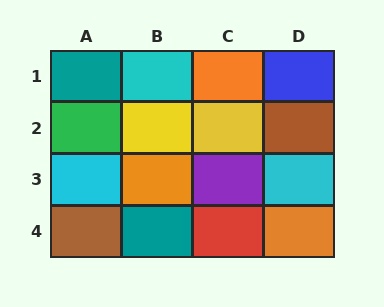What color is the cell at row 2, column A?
Green.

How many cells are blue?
1 cell is blue.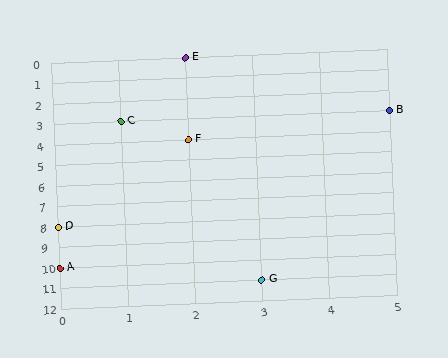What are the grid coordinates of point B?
Point B is at grid coordinates (5, 3).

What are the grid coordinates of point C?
Point C is at grid coordinates (1, 3).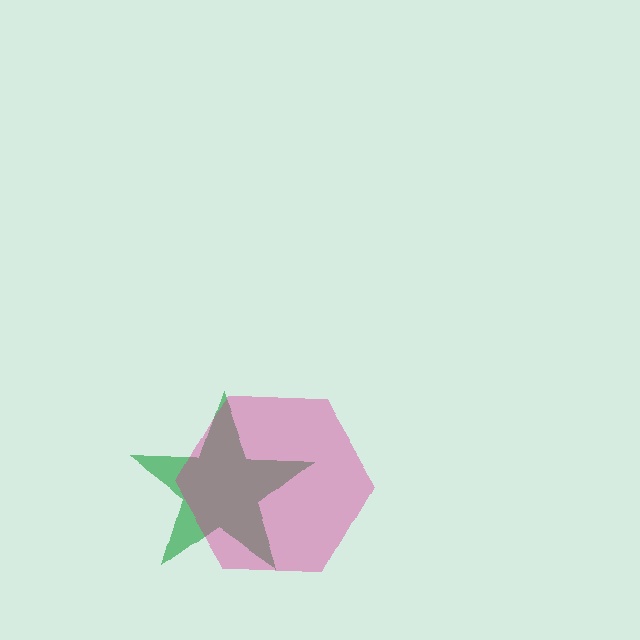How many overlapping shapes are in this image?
There are 2 overlapping shapes in the image.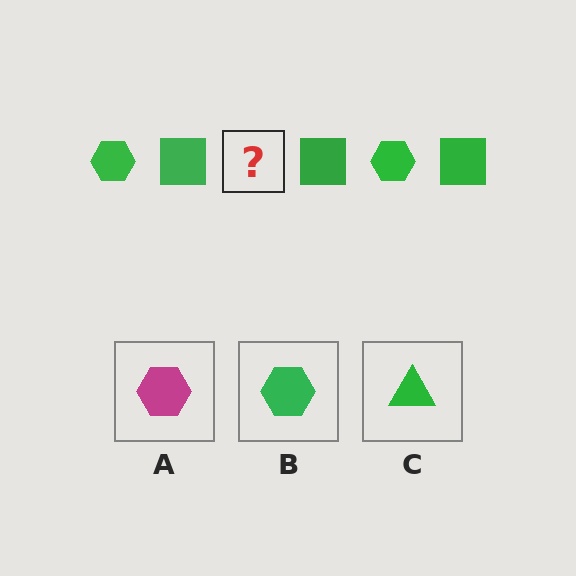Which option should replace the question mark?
Option B.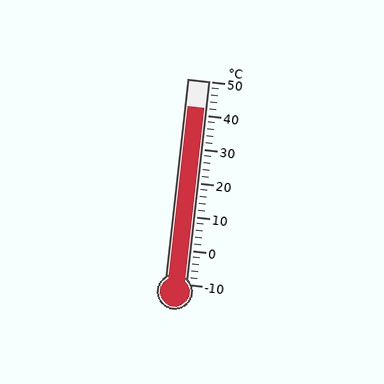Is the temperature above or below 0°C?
The temperature is above 0°C.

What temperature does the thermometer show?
The thermometer shows approximately 42°C.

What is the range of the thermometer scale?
The thermometer scale ranges from -10°C to 50°C.